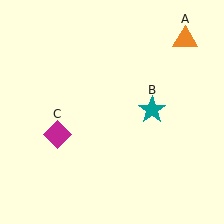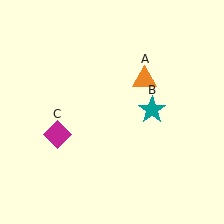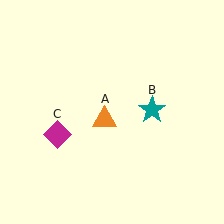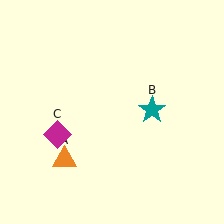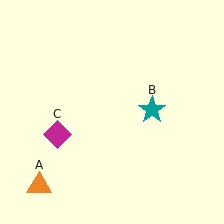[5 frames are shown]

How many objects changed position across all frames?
1 object changed position: orange triangle (object A).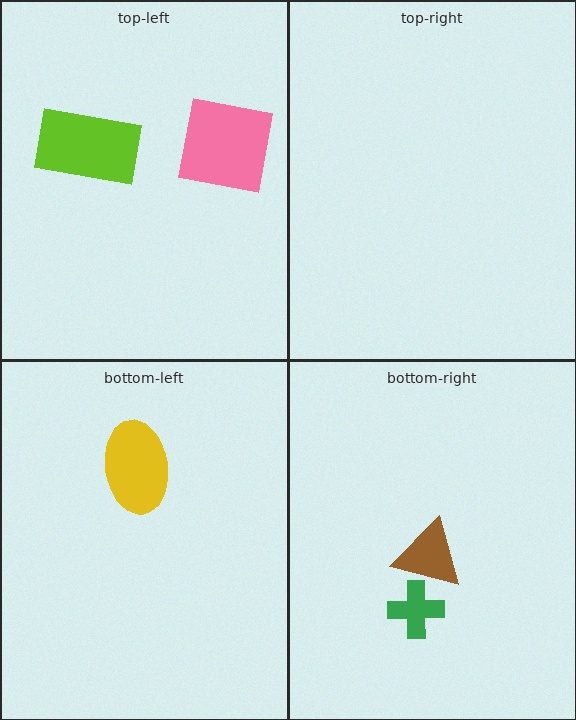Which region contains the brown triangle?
The bottom-right region.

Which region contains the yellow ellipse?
The bottom-left region.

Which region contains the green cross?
The bottom-right region.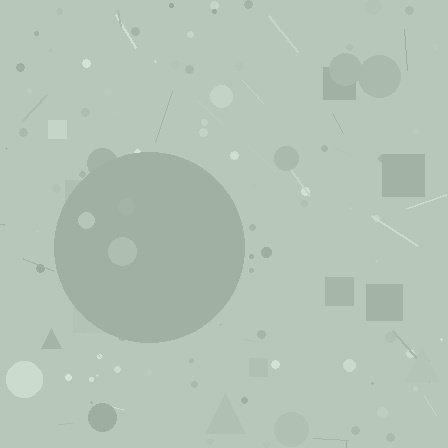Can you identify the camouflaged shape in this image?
The camouflaged shape is a circle.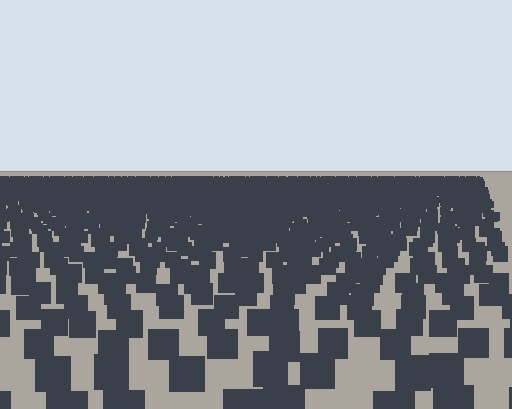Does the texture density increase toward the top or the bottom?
Density increases toward the top.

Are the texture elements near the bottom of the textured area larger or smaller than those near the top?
Larger. Near the bottom, elements are closer to the viewer and appear at a bigger on-screen size.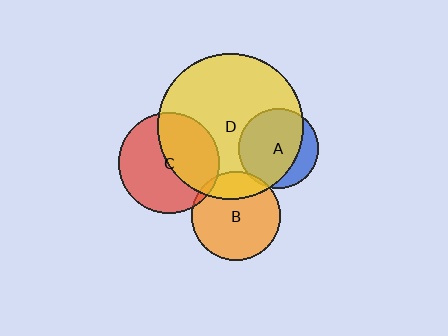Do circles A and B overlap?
Yes.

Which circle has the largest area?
Circle D (yellow).